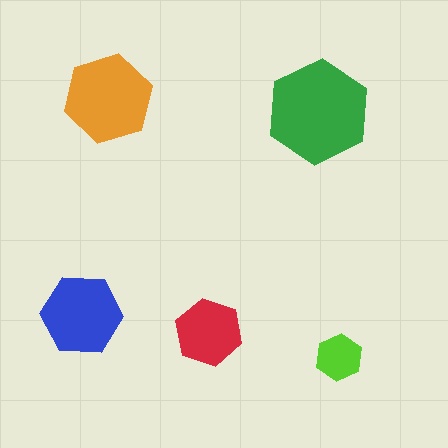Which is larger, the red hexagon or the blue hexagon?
The blue one.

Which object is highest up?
The orange hexagon is topmost.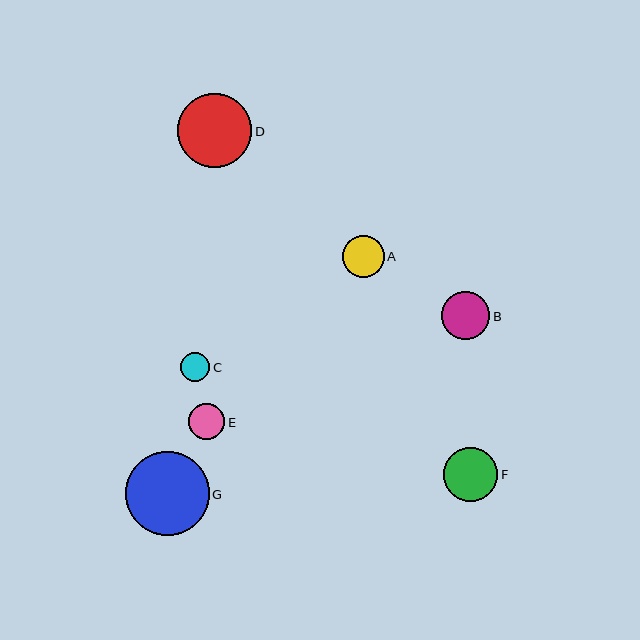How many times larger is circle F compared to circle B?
Circle F is approximately 1.1 times the size of circle B.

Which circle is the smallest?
Circle C is the smallest with a size of approximately 29 pixels.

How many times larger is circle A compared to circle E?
Circle A is approximately 1.2 times the size of circle E.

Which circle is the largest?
Circle G is the largest with a size of approximately 84 pixels.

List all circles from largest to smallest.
From largest to smallest: G, D, F, B, A, E, C.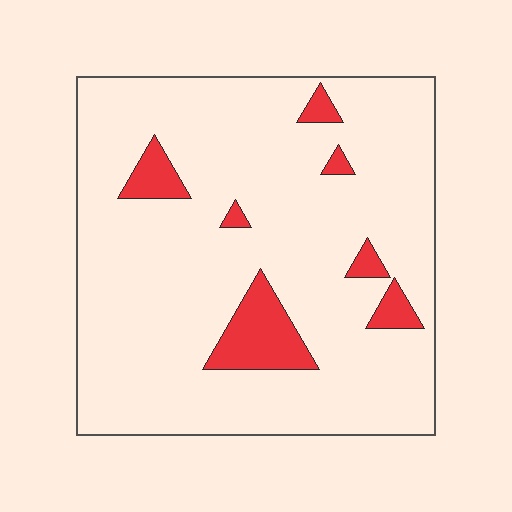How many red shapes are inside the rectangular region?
7.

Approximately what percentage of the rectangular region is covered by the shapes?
Approximately 10%.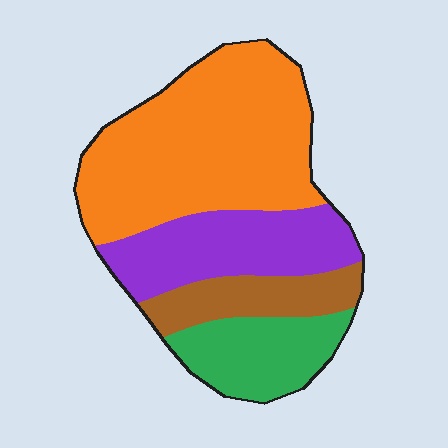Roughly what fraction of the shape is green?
Green covers about 15% of the shape.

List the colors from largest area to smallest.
From largest to smallest: orange, purple, green, brown.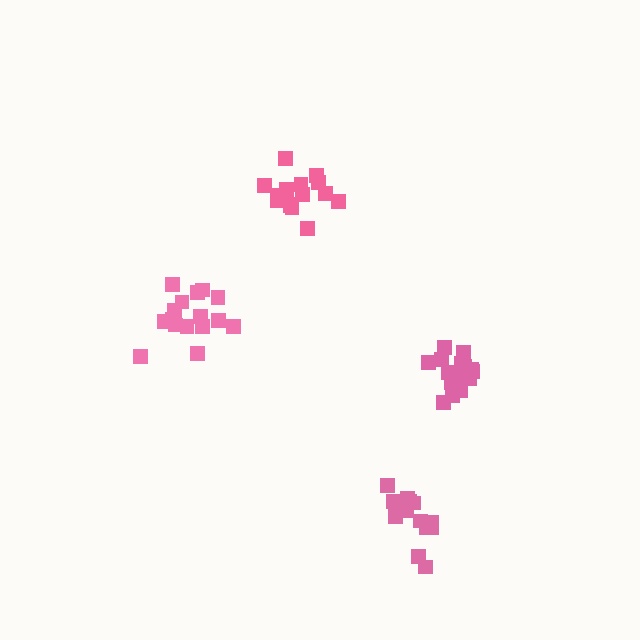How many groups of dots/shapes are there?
There are 4 groups.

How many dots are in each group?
Group 1: 16 dots, Group 2: 19 dots, Group 3: 15 dots, Group 4: 15 dots (65 total).